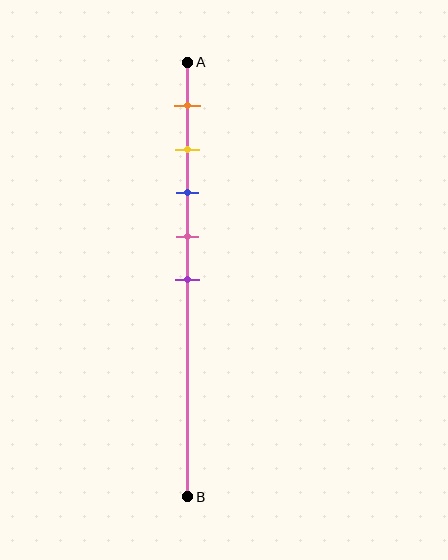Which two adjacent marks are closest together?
The yellow and blue marks are the closest adjacent pair.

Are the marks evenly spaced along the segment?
Yes, the marks are approximately evenly spaced.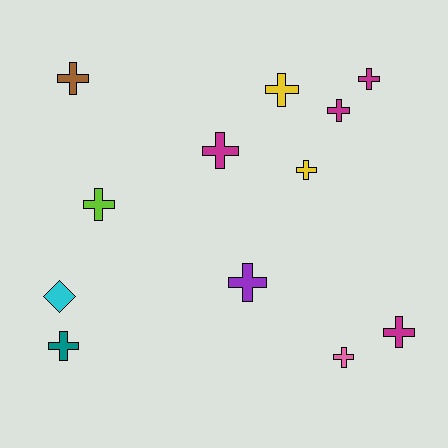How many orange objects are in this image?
There are no orange objects.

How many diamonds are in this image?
There is 1 diamond.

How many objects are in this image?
There are 12 objects.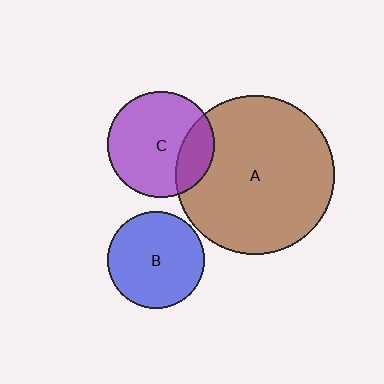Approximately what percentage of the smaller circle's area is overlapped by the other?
Approximately 25%.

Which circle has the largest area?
Circle A (brown).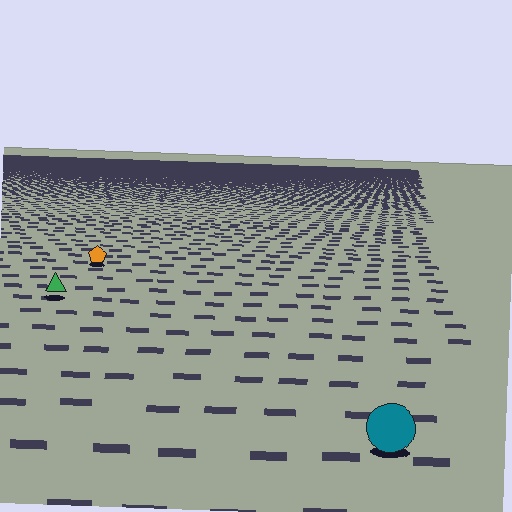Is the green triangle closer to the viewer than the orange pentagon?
Yes. The green triangle is closer — you can tell from the texture gradient: the ground texture is coarser near it.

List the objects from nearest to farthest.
From nearest to farthest: the teal circle, the green triangle, the orange pentagon.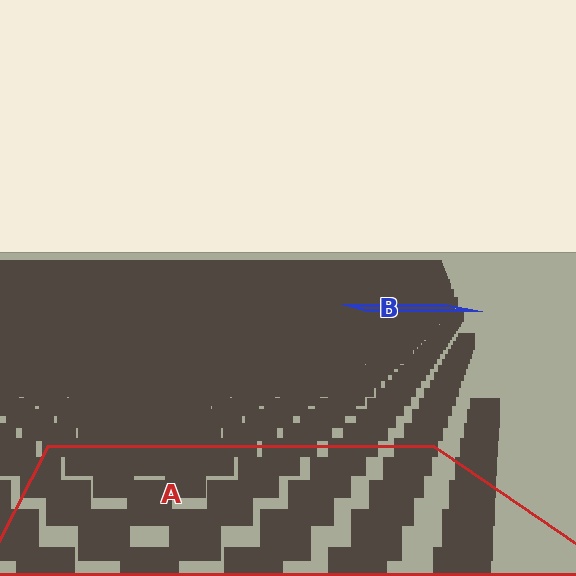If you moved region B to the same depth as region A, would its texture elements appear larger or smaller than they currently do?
They would appear larger. At a closer depth, the same texture elements are projected at a bigger on-screen size.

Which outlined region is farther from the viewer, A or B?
Region B is farther from the viewer — the texture elements inside it appear smaller and more densely packed.